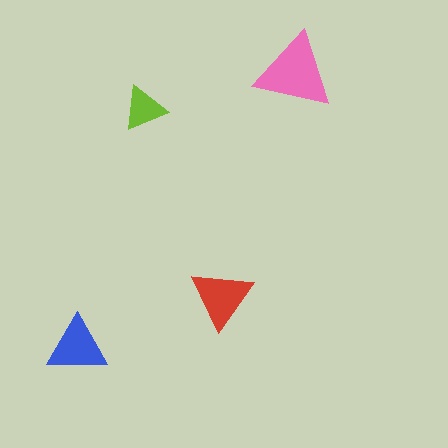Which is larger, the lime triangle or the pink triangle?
The pink one.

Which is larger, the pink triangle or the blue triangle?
The pink one.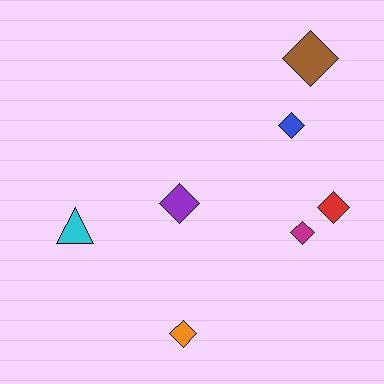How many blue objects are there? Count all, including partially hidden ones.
There is 1 blue object.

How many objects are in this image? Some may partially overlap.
There are 7 objects.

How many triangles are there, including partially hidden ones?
There is 1 triangle.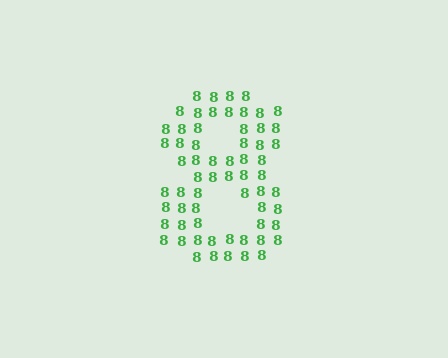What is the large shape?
The large shape is the digit 8.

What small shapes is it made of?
It is made of small digit 8's.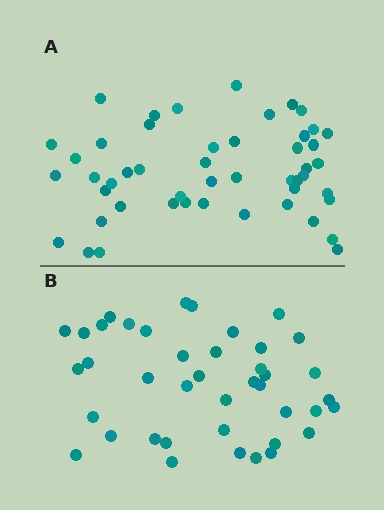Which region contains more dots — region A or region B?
Region A (the top region) has more dots.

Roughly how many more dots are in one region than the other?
Region A has roughly 8 or so more dots than region B.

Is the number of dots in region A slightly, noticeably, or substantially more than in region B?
Region A has only slightly more — the two regions are fairly close. The ratio is roughly 1.2 to 1.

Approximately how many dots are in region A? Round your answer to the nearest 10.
About 50 dots. (The exact count is 49, which rounds to 50.)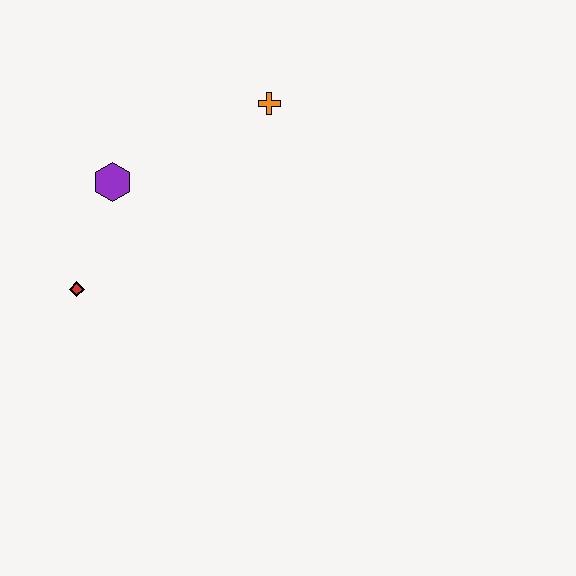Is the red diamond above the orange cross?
No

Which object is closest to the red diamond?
The purple hexagon is closest to the red diamond.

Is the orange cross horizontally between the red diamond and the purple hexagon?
No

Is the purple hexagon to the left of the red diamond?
No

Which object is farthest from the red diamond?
The orange cross is farthest from the red diamond.